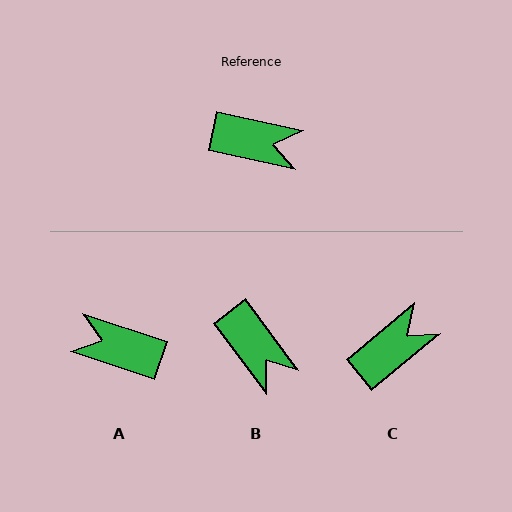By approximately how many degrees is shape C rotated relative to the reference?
Approximately 52 degrees counter-clockwise.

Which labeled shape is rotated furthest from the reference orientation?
A, about 174 degrees away.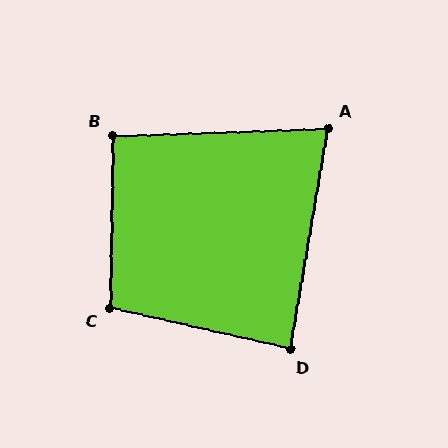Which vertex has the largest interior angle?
C, at approximately 102 degrees.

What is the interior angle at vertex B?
Approximately 93 degrees (approximately right).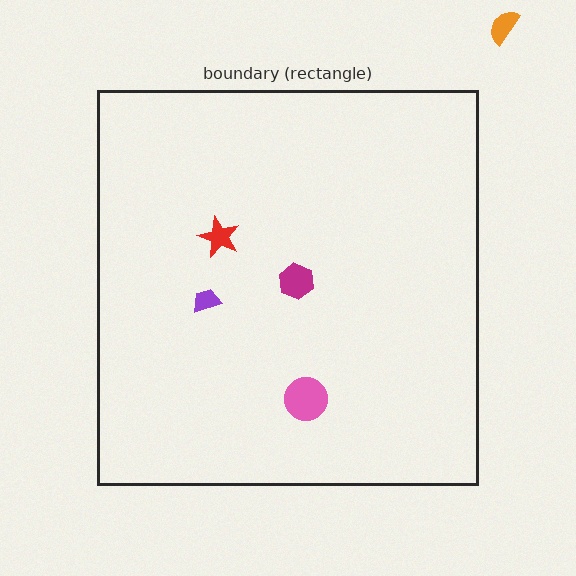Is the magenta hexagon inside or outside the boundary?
Inside.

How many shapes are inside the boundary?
4 inside, 1 outside.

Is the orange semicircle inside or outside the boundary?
Outside.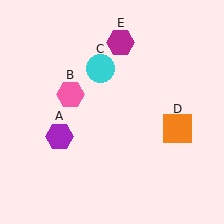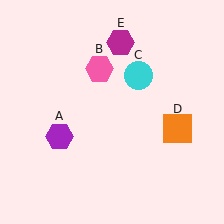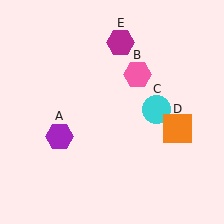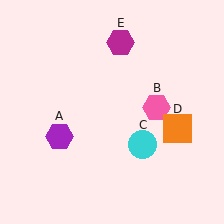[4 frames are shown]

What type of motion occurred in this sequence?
The pink hexagon (object B), cyan circle (object C) rotated clockwise around the center of the scene.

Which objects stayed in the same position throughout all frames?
Purple hexagon (object A) and orange square (object D) and magenta hexagon (object E) remained stationary.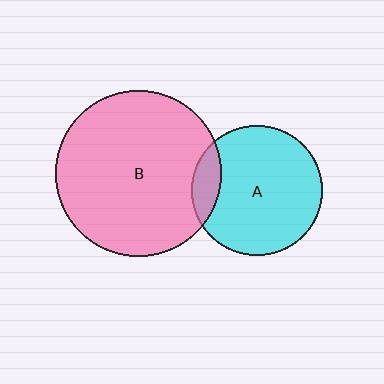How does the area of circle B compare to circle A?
Approximately 1.6 times.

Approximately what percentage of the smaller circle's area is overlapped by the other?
Approximately 15%.